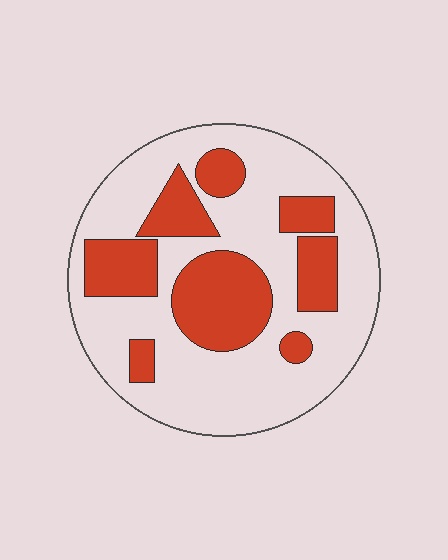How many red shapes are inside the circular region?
8.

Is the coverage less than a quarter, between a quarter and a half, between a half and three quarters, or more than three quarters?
Between a quarter and a half.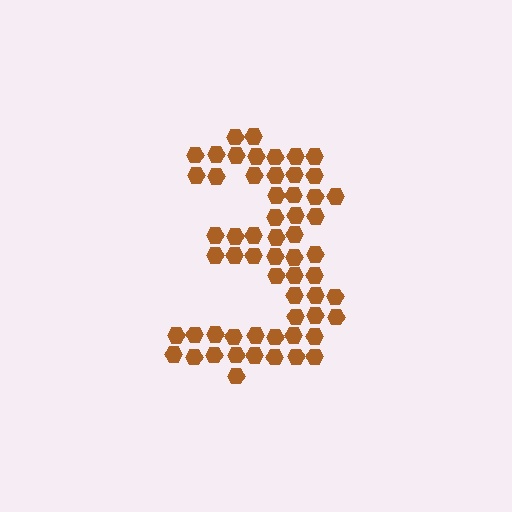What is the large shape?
The large shape is the digit 3.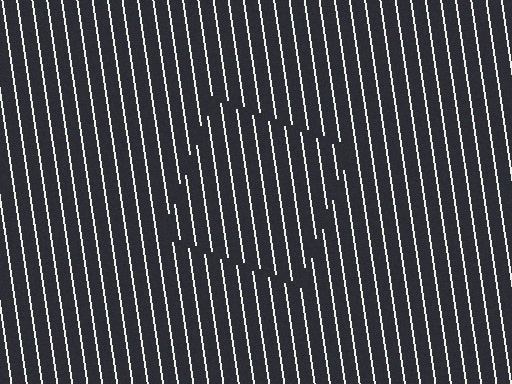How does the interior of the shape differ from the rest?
The interior of the shape contains the same grating, shifted by half a period — the contour is defined by the phase discontinuity where line-ends from the inner and outer gratings abut.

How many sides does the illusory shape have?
4 sides — the line-ends trace a square.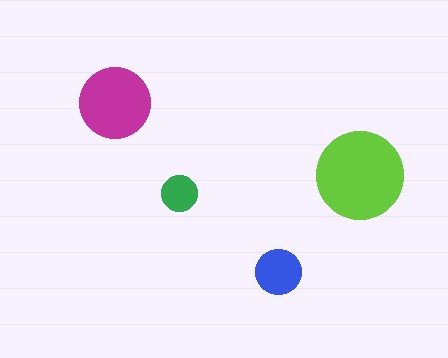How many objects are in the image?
There are 4 objects in the image.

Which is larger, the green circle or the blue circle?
The blue one.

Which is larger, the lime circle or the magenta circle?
The lime one.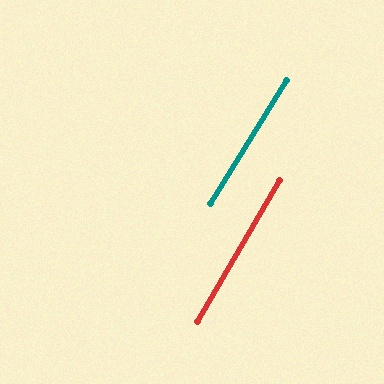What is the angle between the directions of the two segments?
Approximately 2 degrees.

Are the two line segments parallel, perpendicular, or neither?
Parallel — their directions differ by only 1.6°.